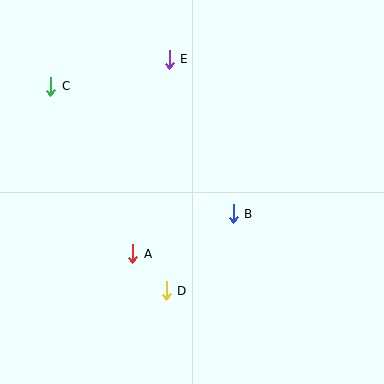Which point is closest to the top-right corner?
Point E is closest to the top-right corner.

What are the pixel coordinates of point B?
Point B is at (233, 214).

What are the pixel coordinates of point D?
Point D is at (166, 291).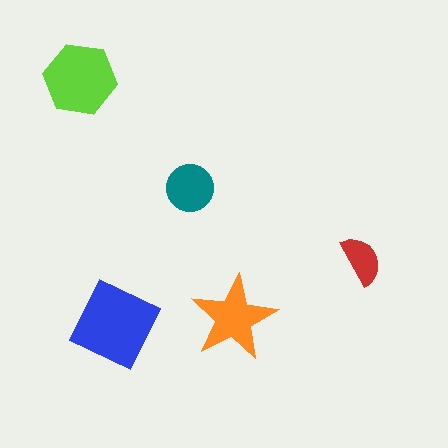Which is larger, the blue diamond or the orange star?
The blue diamond.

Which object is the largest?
The blue diamond.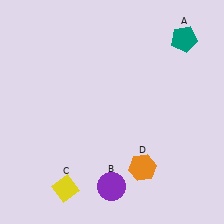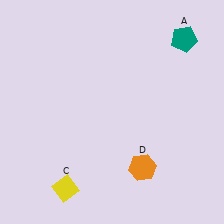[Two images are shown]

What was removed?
The purple circle (B) was removed in Image 2.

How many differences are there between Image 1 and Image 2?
There is 1 difference between the two images.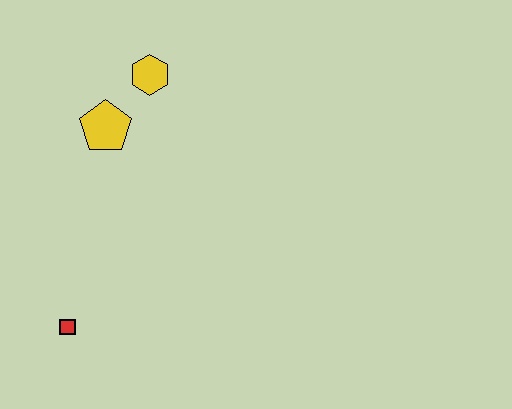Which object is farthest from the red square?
The yellow hexagon is farthest from the red square.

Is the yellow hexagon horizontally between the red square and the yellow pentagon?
No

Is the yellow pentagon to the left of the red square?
No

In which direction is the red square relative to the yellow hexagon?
The red square is below the yellow hexagon.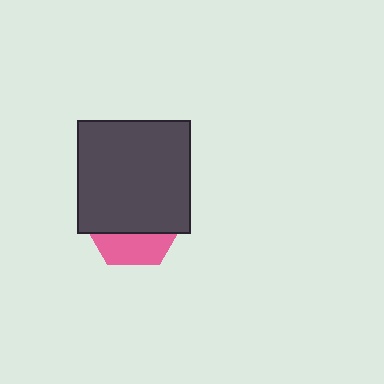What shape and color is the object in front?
The object in front is a dark gray square.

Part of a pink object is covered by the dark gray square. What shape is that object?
It is a hexagon.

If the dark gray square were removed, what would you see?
You would see the complete pink hexagon.